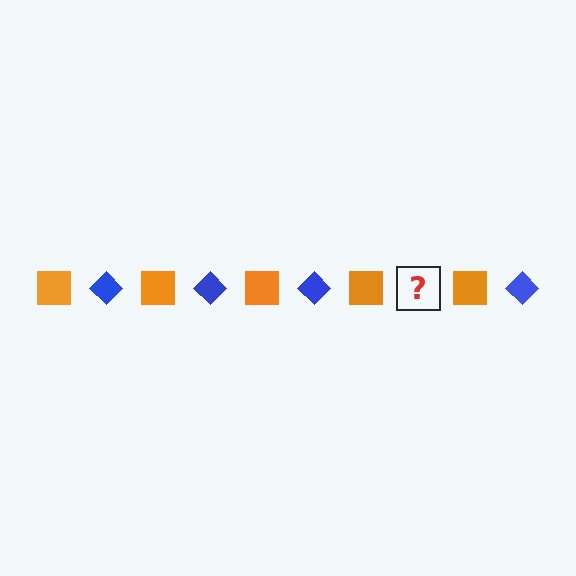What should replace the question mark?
The question mark should be replaced with a blue diamond.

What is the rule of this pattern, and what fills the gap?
The rule is that the pattern alternates between orange square and blue diamond. The gap should be filled with a blue diamond.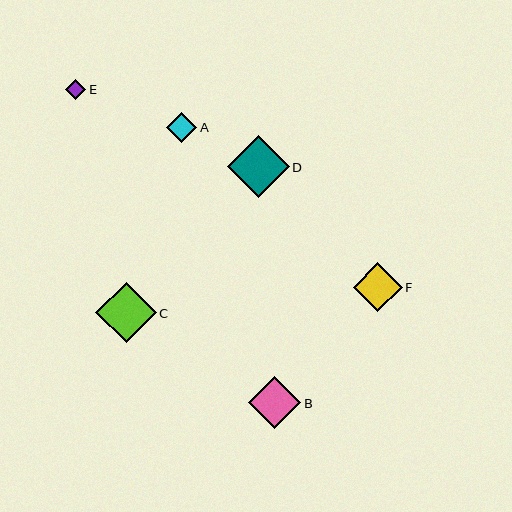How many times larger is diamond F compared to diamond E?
Diamond F is approximately 2.4 times the size of diamond E.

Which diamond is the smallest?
Diamond E is the smallest with a size of approximately 20 pixels.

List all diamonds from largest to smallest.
From largest to smallest: D, C, B, F, A, E.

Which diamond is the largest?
Diamond D is the largest with a size of approximately 62 pixels.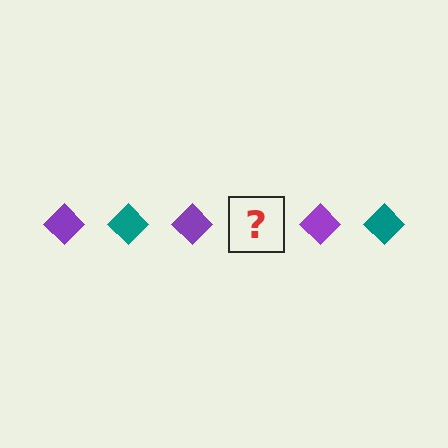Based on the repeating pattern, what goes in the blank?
The blank should be a teal diamond.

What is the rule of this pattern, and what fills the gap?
The rule is that the pattern cycles through purple, teal diamonds. The gap should be filled with a teal diamond.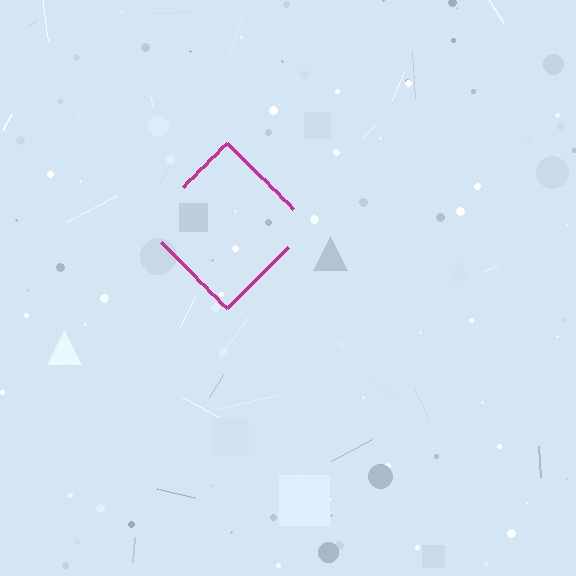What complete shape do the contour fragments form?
The contour fragments form a diamond.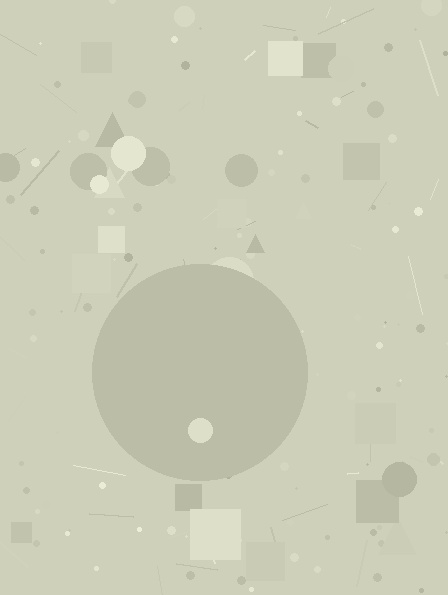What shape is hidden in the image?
A circle is hidden in the image.